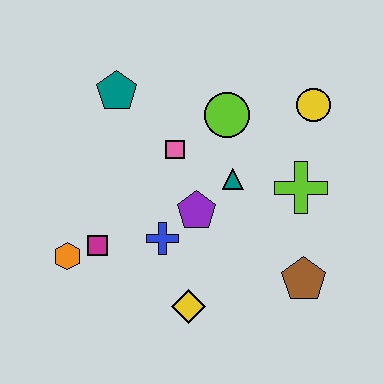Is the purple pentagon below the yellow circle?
Yes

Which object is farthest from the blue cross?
The yellow circle is farthest from the blue cross.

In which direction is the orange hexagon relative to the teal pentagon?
The orange hexagon is below the teal pentagon.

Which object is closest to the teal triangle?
The purple pentagon is closest to the teal triangle.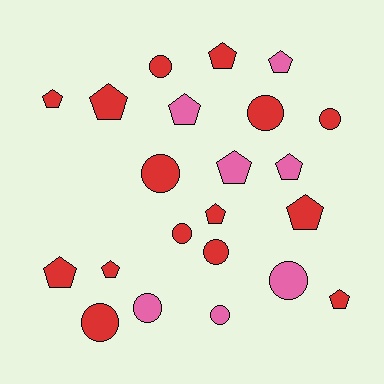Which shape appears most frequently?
Pentagon, with 12 objects.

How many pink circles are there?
There are 3 pink circles.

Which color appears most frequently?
Red, with 15 objects.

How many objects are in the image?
There are 22 objects.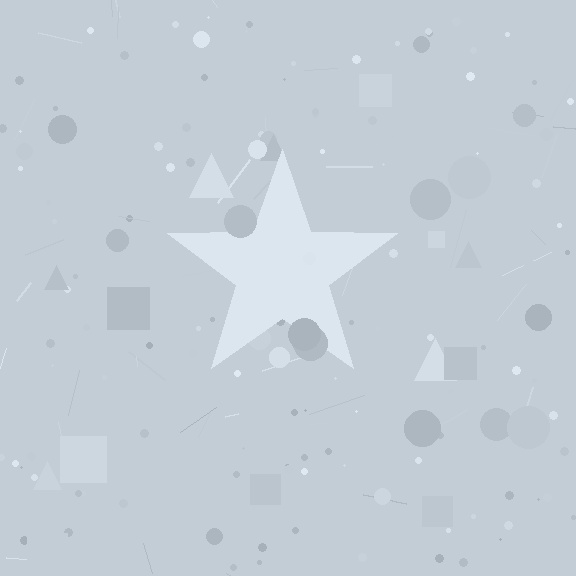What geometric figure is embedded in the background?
A star is embedded in the background.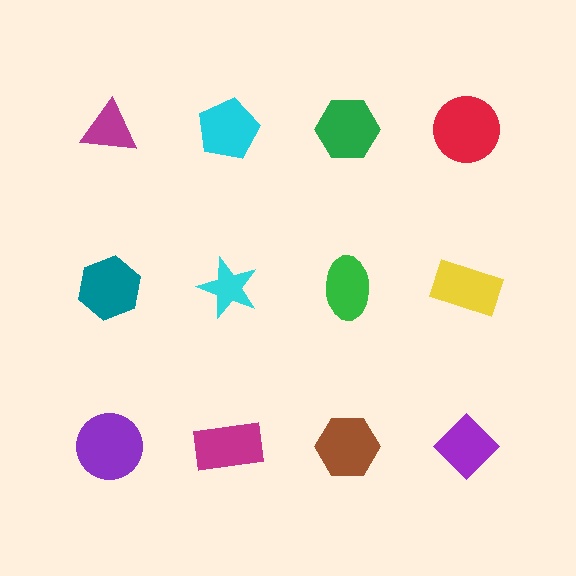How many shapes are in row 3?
4 shapes.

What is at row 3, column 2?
A magenta rectangle.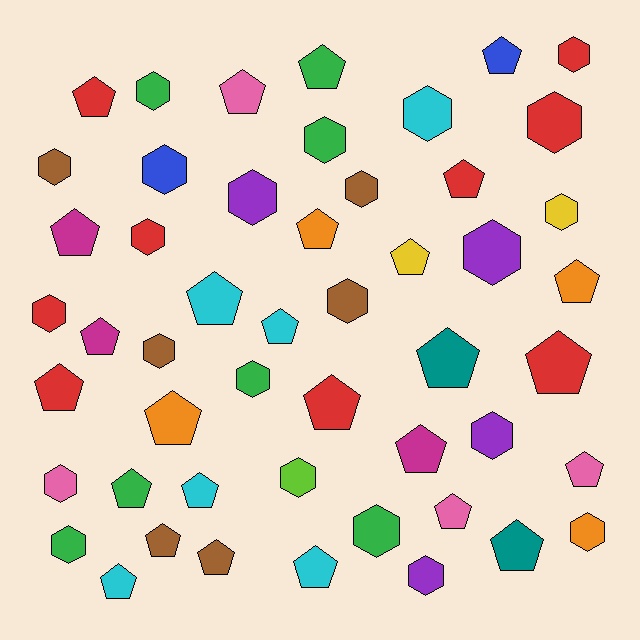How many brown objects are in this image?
There are 6 brown objects.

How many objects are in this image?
There are 50 objects.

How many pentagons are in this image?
There are 27 pentagons.